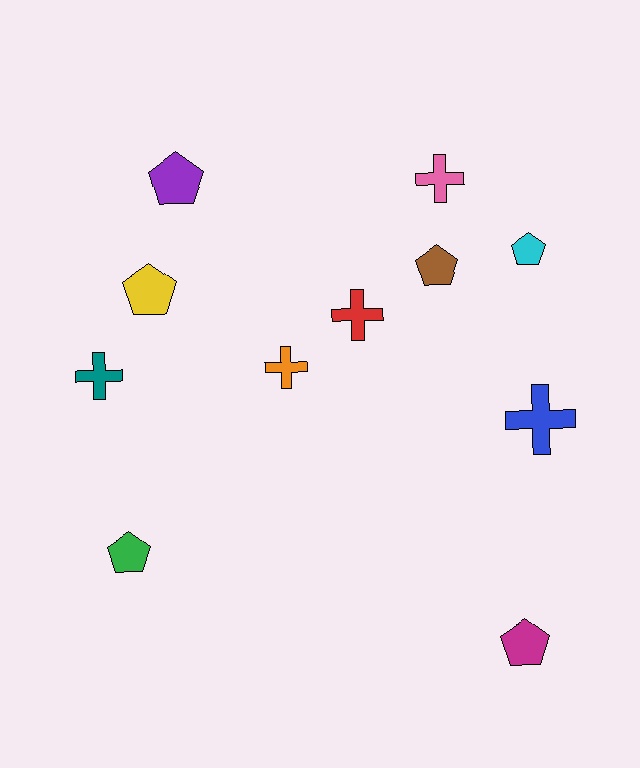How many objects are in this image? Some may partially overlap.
There are 11 objects.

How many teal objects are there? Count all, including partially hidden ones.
There is 1 teal object.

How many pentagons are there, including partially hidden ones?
There are 6 pentagons.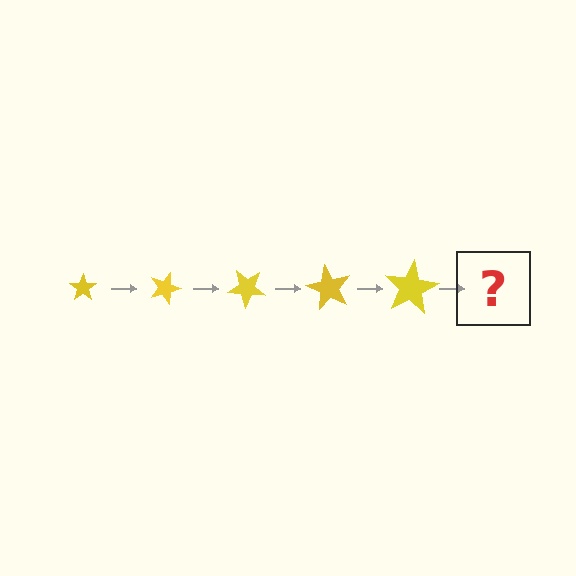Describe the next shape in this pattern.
It should be a star, larger than the previous one and rotated 100 degrees from the start.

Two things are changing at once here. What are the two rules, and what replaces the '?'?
The two rules are that the star grows larger each step and it rotates 20 degrees each step. The '?' should be a star, larger than the previous one and rotated 100 degrees from the start.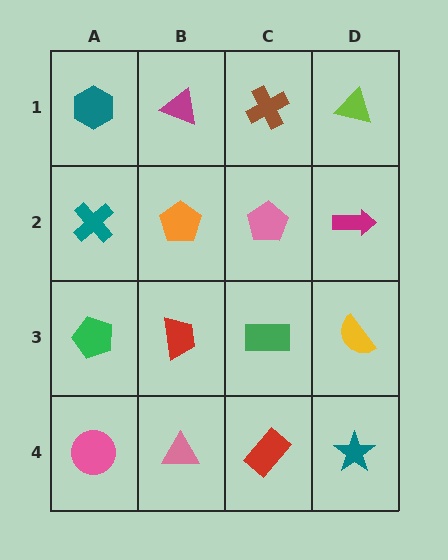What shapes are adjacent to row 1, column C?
A pink pentagon (row 2, column C), a magenta triangle (row 1, column B), a lime triangle (row 1, column D).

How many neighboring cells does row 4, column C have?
3.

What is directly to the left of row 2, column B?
A teal cross.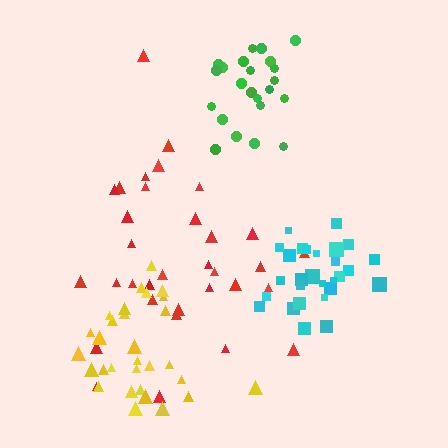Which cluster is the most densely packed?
Cyan.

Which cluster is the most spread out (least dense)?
Red.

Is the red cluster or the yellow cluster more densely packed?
Yellow.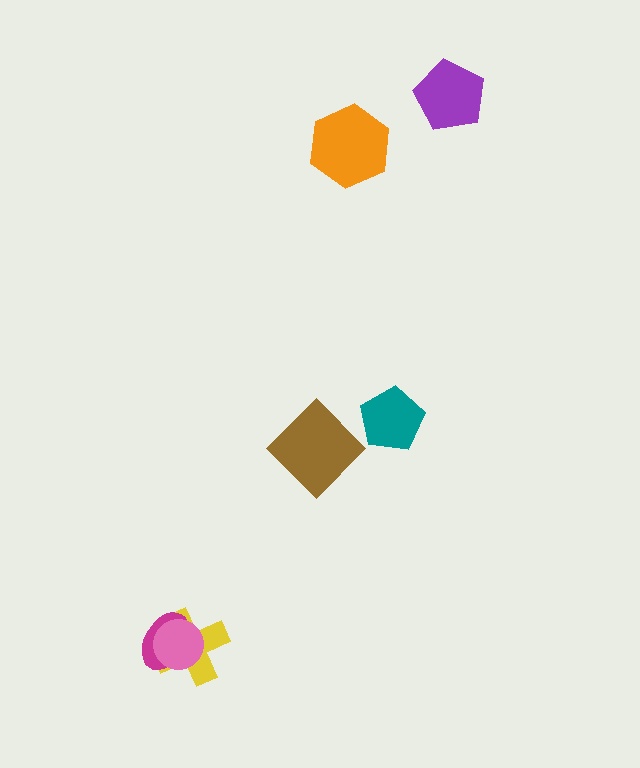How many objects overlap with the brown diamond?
0 objects overlap with the brown diamond.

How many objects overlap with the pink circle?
2 objects overlap with the pink circle.